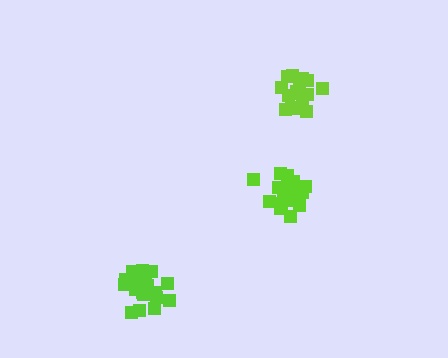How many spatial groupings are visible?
There are 3 spatial groupings.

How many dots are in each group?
Group 1: 16 dots, Group 2: 17 dots, Group 3: 21 dots (54 total).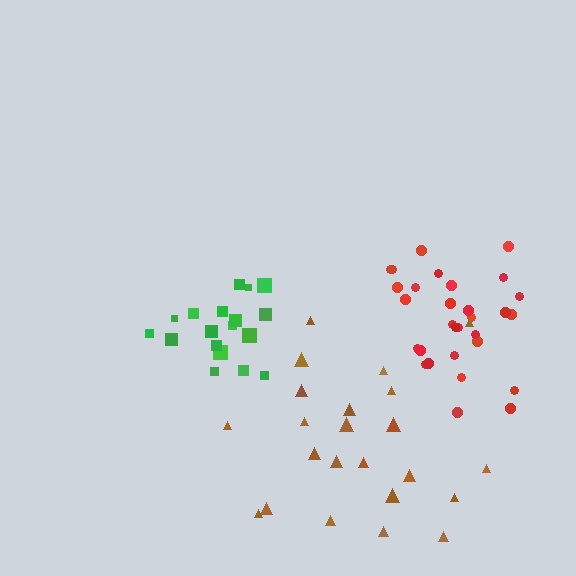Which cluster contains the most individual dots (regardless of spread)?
Red (30).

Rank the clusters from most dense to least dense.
green, red, brown.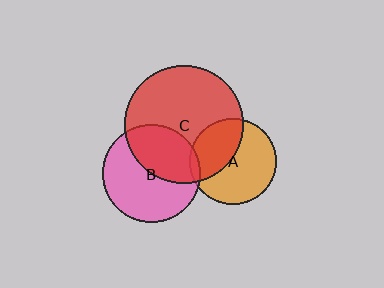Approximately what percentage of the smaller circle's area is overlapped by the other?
Approximately 40%.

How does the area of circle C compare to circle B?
Approximately 1.5 times.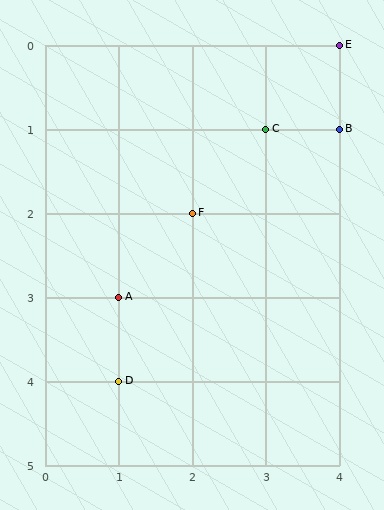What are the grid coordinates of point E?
Point E is at grid coordinates (4, 0).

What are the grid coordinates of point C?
Point C is at grid coordinates (3, 1).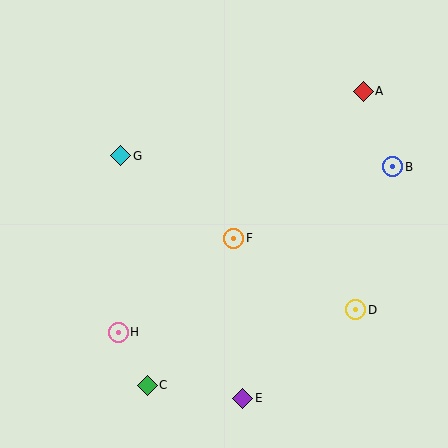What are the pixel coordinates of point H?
Point H is at (118, 332).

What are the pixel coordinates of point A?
Point A is at (363, 91).